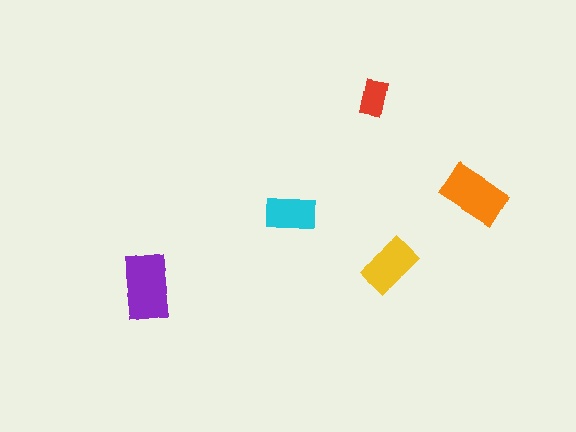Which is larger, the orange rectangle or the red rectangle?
The orange one.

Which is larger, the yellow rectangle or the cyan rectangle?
The yellow one.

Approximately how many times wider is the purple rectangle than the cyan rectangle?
About 1.5 times wider.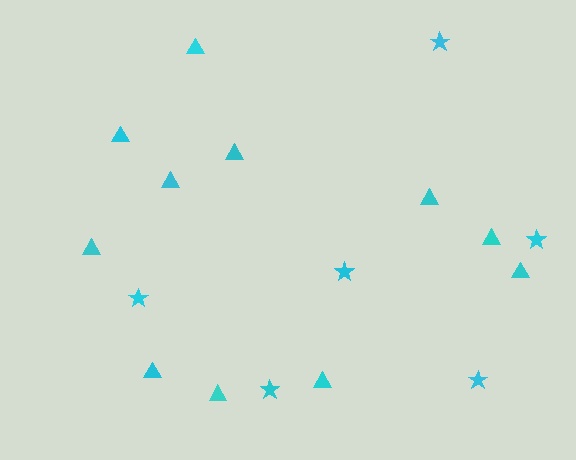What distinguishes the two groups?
There are 2 groups: one group of triangles (11) and one group of stars (6).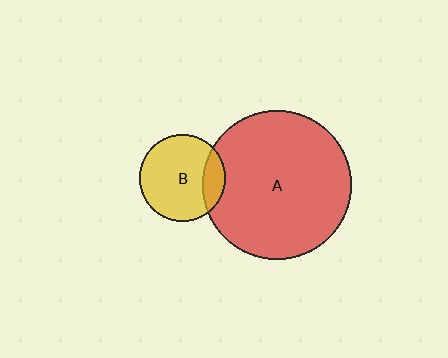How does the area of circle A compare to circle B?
Approximately 3.0 times.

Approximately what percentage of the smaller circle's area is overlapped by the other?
Approximately 20%.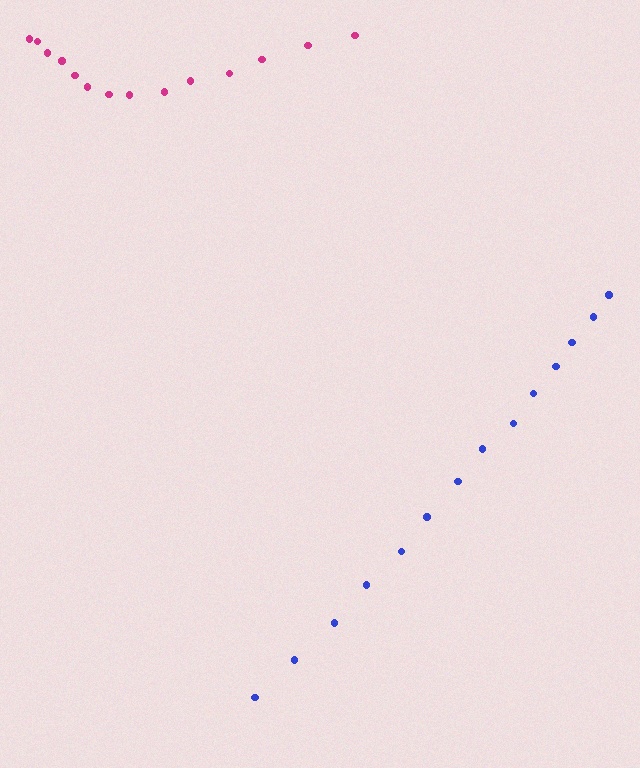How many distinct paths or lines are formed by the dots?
There are 2 distinct paths.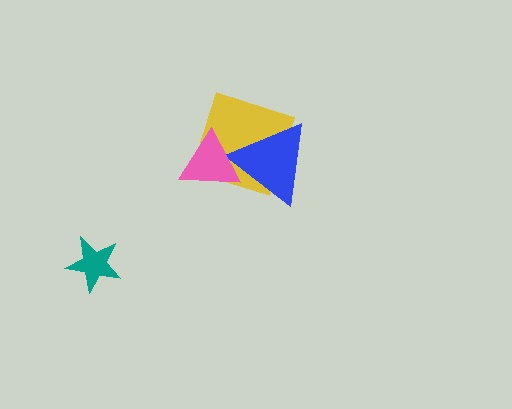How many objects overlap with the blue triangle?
2 objects overlap with the blue triangle.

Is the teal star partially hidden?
No, no other shape covers it.